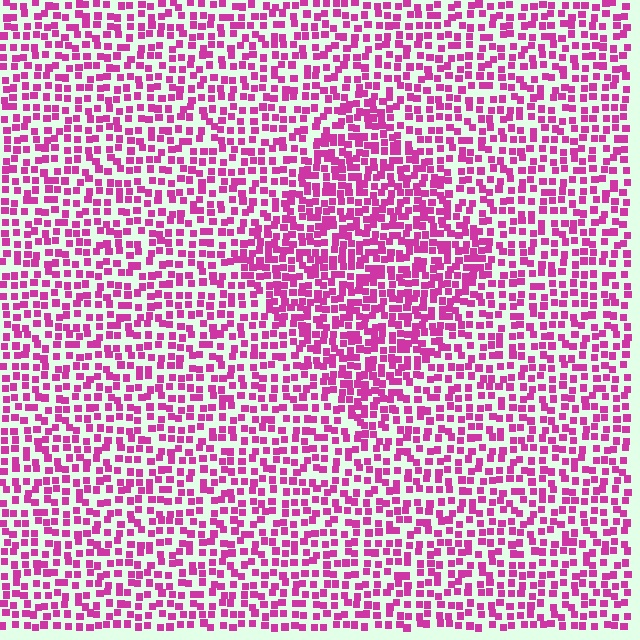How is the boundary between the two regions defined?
The boundary is defined by a change in element density (approximately 1.6x ratio). All elements are the same color, size, and shape.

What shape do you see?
I see a diamond.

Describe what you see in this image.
The image contains small magenta elements arranged at two different densities. A diamond-shaped region is visible where the elements are more densely packed than the surrounding area.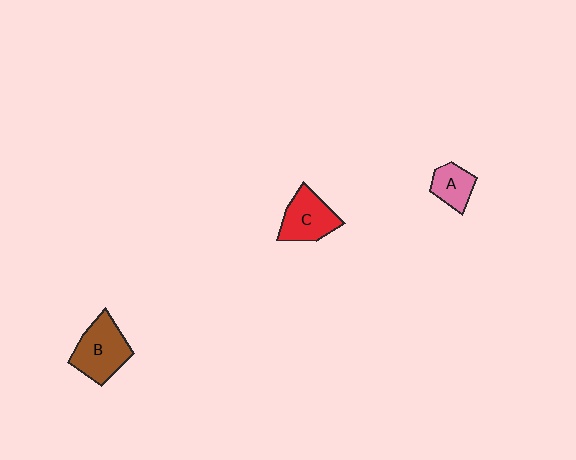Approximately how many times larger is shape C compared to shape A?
Approximately 1.5 times.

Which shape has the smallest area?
Shape A (pink).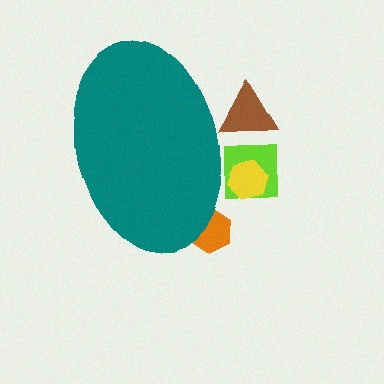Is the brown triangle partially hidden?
Yes, the brown triangle is partially hidden behind the teal ellipse.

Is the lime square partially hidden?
Yes, the lime square is partially hidden behind the teal ellipse.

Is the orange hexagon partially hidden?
Yes, the orange hexagon is partially hidden behind the teal ellipse.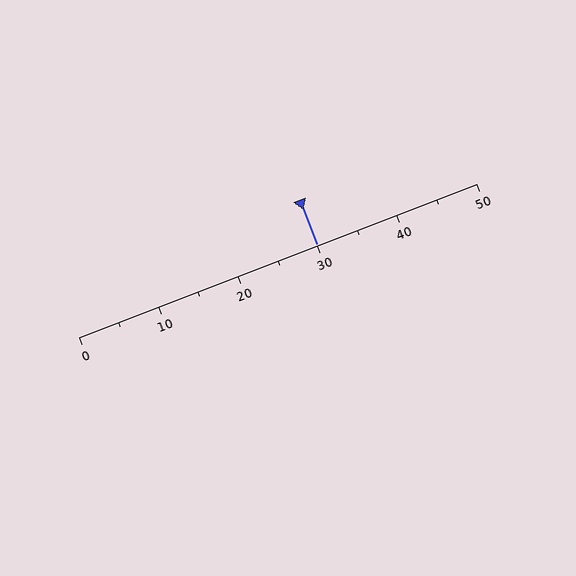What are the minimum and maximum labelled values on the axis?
The axis runs from 0 to 50.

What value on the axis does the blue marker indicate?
The marker indicates approximately 30.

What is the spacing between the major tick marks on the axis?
The major ticks are spaced 10 apart.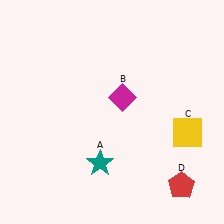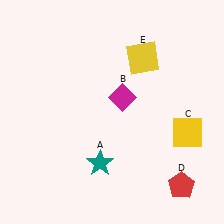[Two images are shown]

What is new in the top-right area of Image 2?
A yellow square (E) was added in the top-right area of Image 2.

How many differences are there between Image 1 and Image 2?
There is 1 difference between the two images.